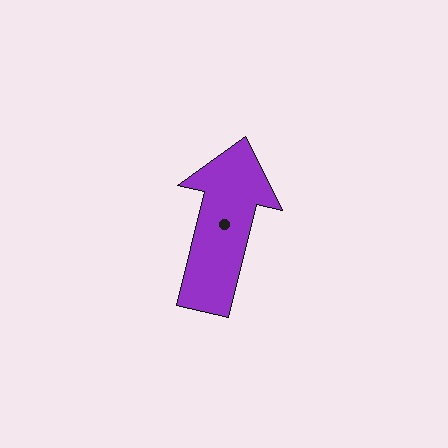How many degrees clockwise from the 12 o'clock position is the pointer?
Approximately 14 degrees.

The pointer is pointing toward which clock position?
Roughly 12 o'clock.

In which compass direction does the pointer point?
North.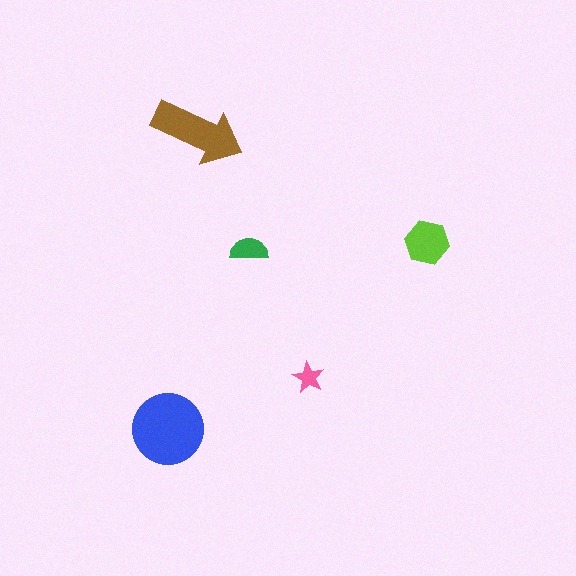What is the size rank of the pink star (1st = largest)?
5th.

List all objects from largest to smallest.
The blue circle, the brown arrow, the lime hexagon, the green semicircle, the pink star.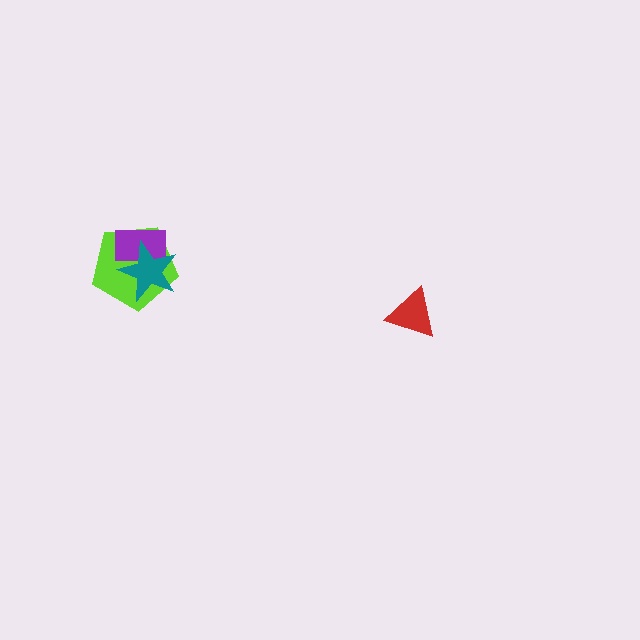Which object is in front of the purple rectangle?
The teal star is in front of the purple rectangle.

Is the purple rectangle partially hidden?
Yes, it is partially covered by another shape.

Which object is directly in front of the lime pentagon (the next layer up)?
The purple rectangle is directly in front of the lime pentagon.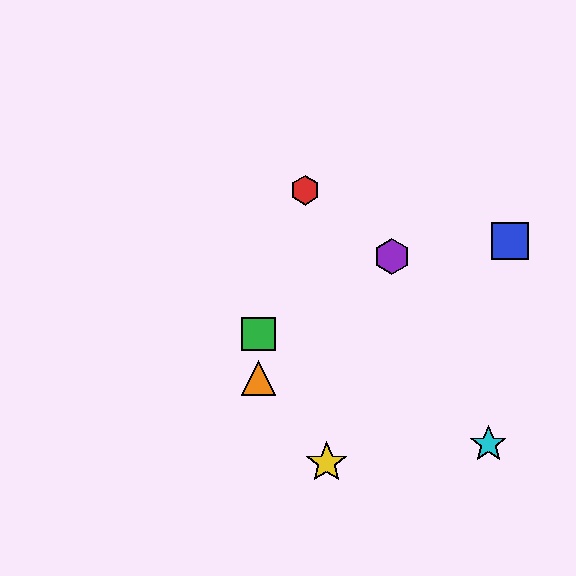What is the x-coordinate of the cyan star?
The cyan star is at x≈488.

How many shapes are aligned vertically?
2 shapes (the green square, the orange triangle) are aligned vertically.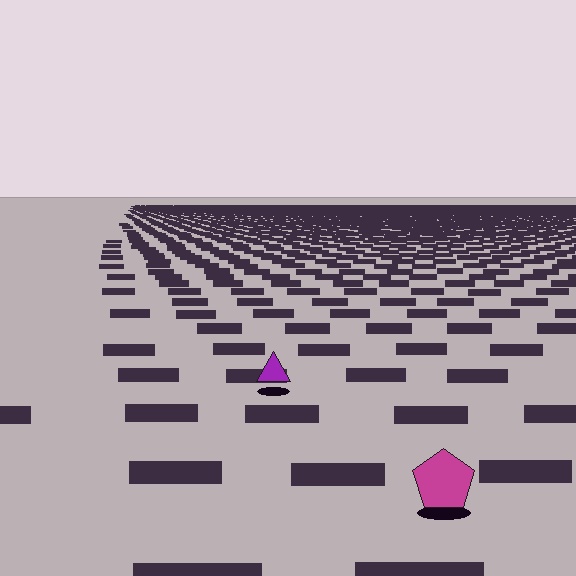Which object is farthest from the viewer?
The purple triangle is farthest from the viewer. It appears smaller and the ground texture around it is denser.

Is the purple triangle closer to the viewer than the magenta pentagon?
No. The magenta pentagon is closer — you can tell from the texture gradient: the ground texture is coarser near it.